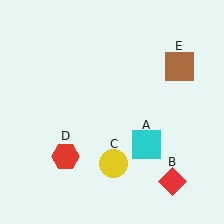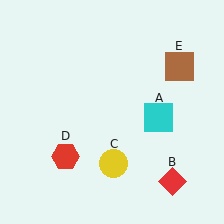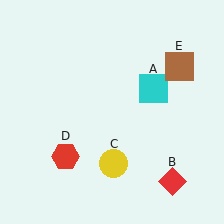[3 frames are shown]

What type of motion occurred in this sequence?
The cyan square (object A) rotated counterclockwise around the center of the scene.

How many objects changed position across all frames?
1 object changed position: cyan square (object A).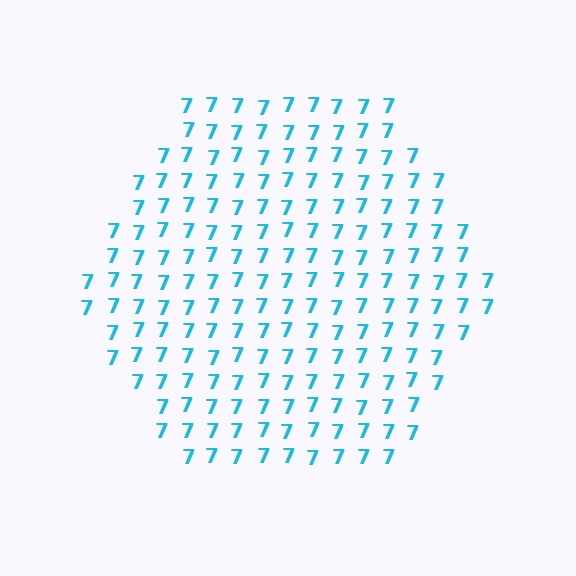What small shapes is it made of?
It is made of small digit 7's.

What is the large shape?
The large shape is a hexagon.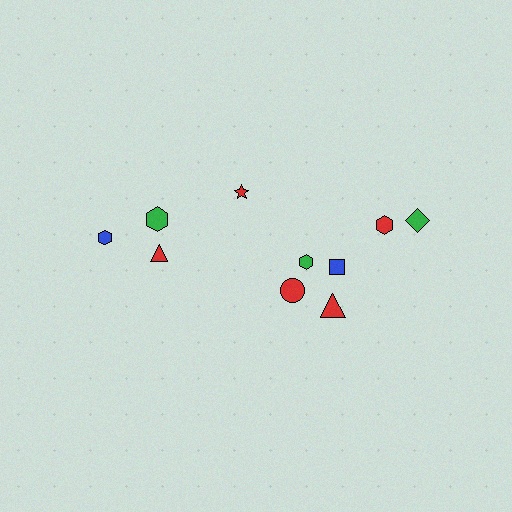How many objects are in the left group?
There are 4 objects.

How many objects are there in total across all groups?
There are 10 objects.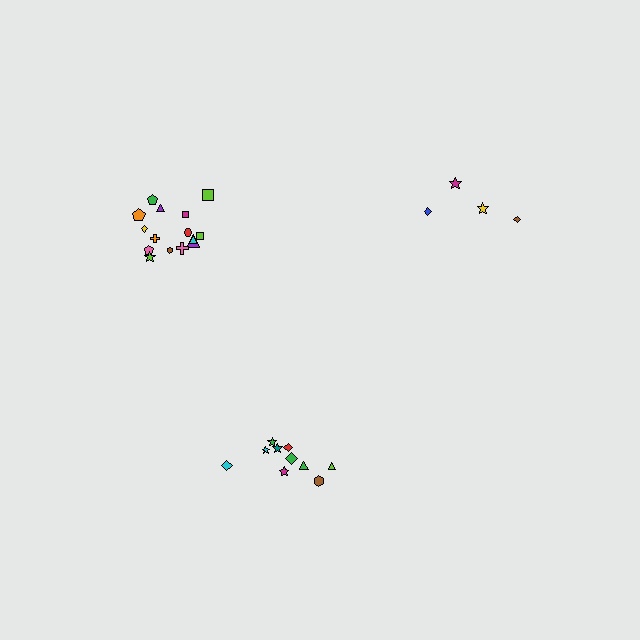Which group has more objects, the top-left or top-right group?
The top-left group.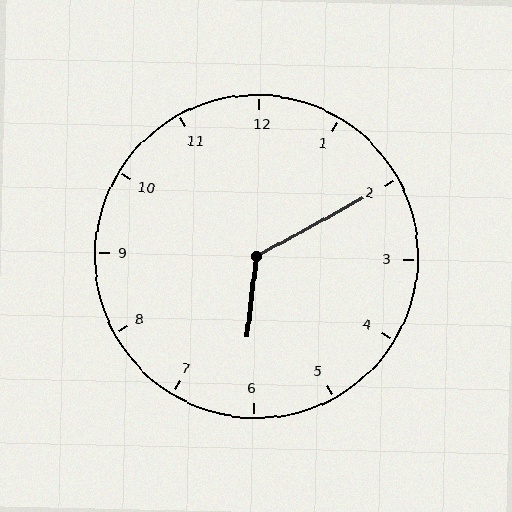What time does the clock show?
6:10.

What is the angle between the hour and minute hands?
Approximately 125 degrees.